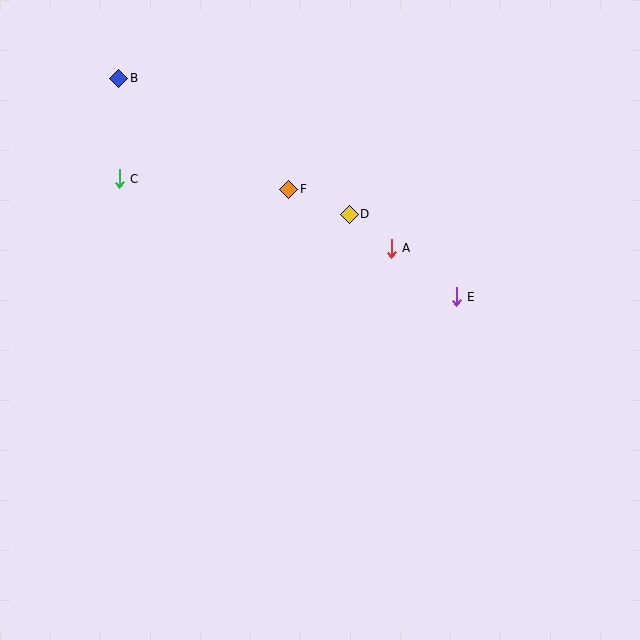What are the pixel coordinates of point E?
Point E is at (456, 297).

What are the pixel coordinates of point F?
Point F is at (289, 189).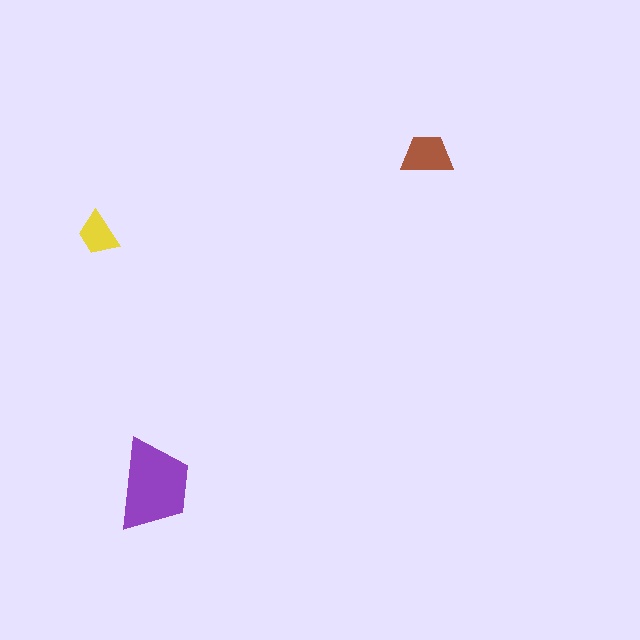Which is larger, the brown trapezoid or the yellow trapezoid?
The brown one.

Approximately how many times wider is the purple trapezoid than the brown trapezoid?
About 2 times wider.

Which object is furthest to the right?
The brown trapezoid is rightmost.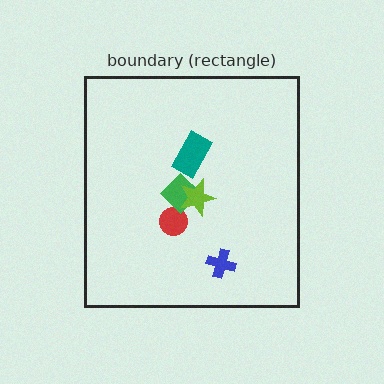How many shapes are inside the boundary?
5 inside, 0 outside.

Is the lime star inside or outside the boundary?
Inside.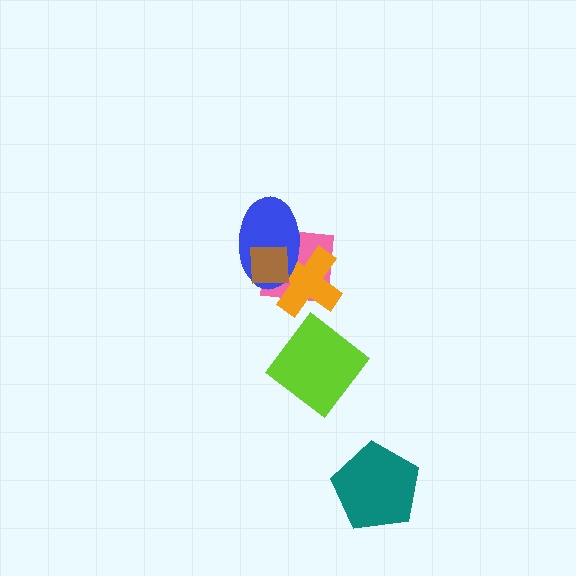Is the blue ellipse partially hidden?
Yes, it is partially covered by another shape.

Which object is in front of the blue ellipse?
The brown square is in front of the blue ellipse.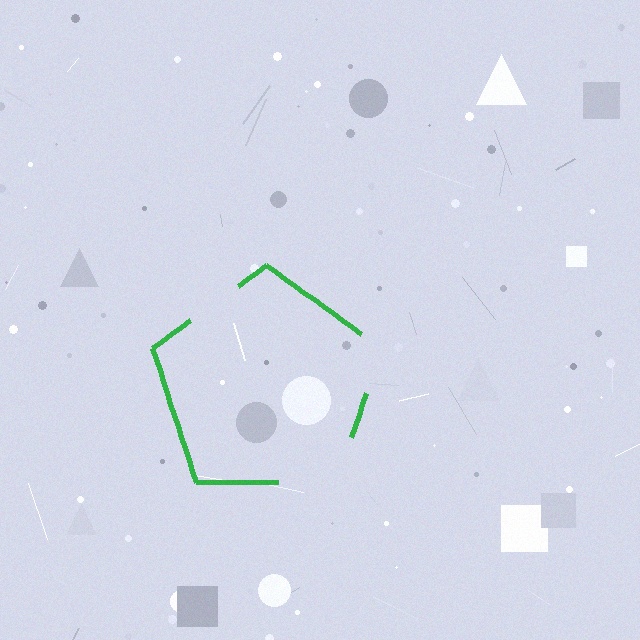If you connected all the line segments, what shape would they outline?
They would outline a pentagon.